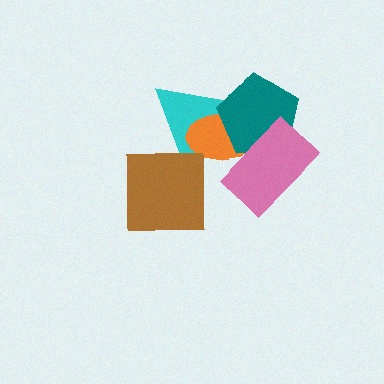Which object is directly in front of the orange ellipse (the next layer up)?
The teal pentagon is directly in front of the orange ellipse.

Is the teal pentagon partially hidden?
Yes, it is partially covered by another shape.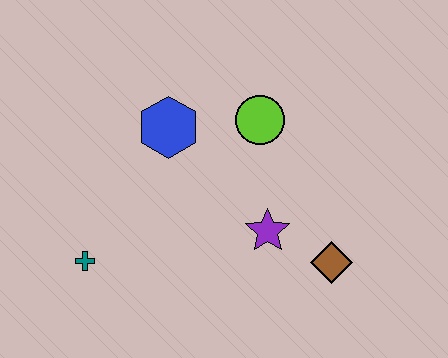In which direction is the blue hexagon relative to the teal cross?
The blue hexagon is above the teal cross.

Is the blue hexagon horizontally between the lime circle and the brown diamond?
No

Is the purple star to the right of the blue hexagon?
Yes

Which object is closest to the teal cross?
The blue hexagon is closest to the teal cross.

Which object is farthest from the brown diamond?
The teal cross is farthest from the brown diamond.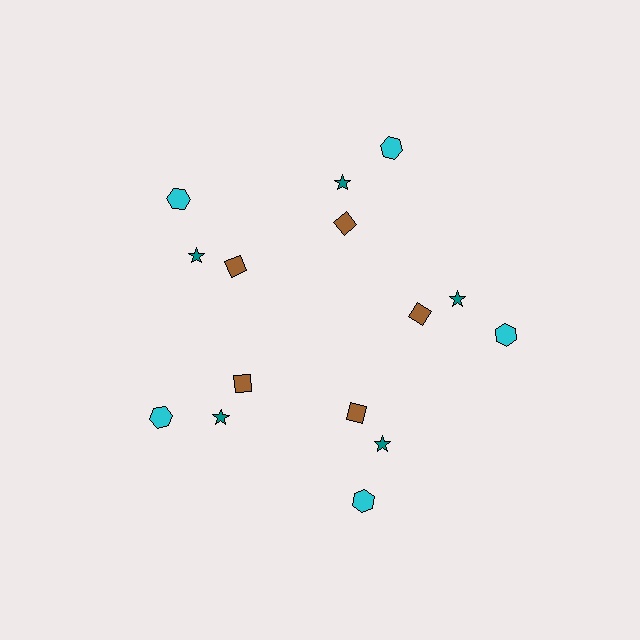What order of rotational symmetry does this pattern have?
This pattern has 5-fold rotational symmetry.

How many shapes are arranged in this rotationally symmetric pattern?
There are 15 shapes, arranged in 5 groups of 3.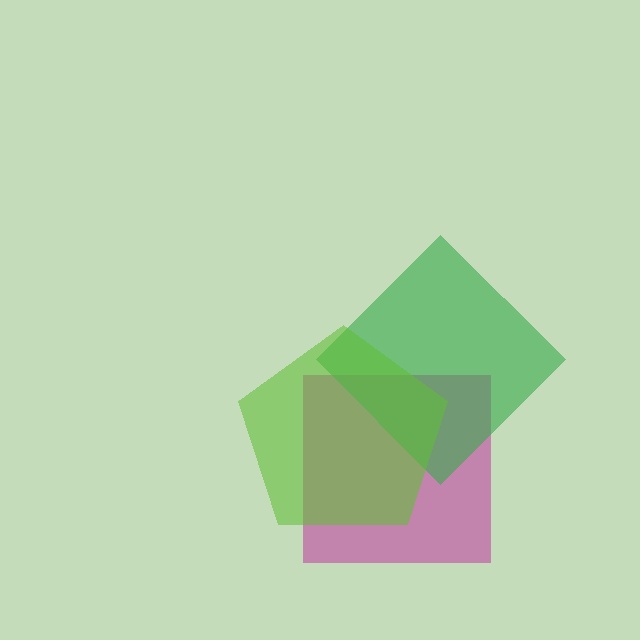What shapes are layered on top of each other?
The layered shapes are: a magenta square, a green diamond, a lime pentagon.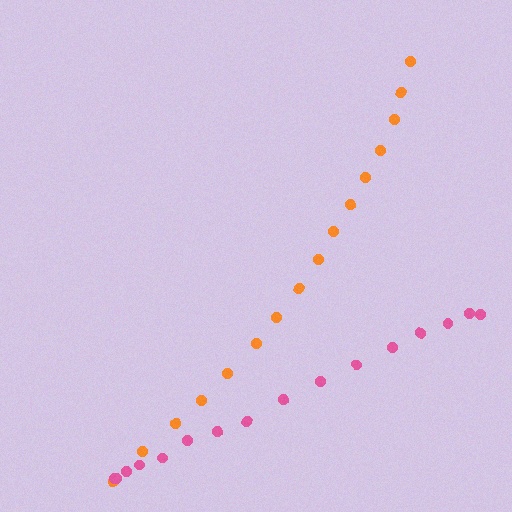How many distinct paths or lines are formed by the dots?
There are 2 distinct paths.